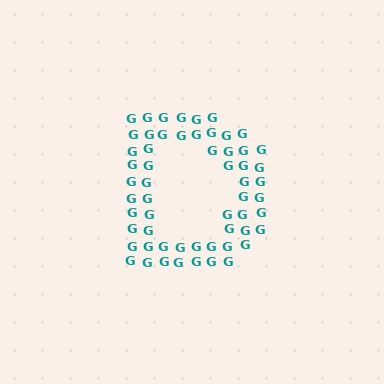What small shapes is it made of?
It is made of small letter G's.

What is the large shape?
The large shape is the letter D.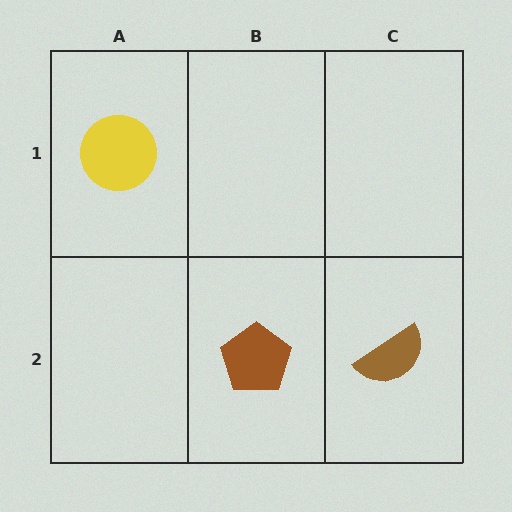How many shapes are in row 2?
2 shapes.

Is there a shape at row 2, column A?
No, that cell is empty.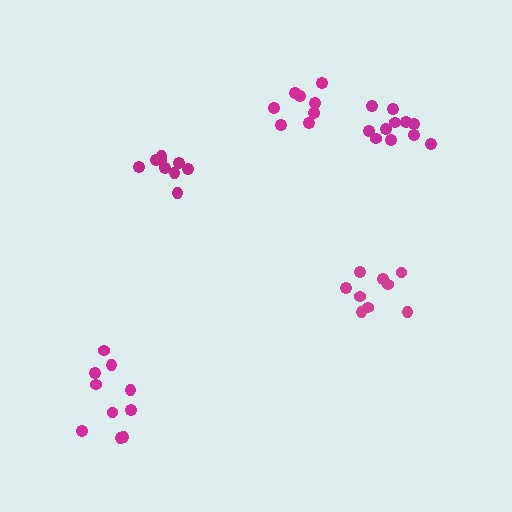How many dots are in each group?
Group 1: 10 dots, Group 2: 9 dots, Group 3: 11 dots, Group 4: 8 dots, Group 5: 9 dots (47 total).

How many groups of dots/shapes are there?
There are 5 groups.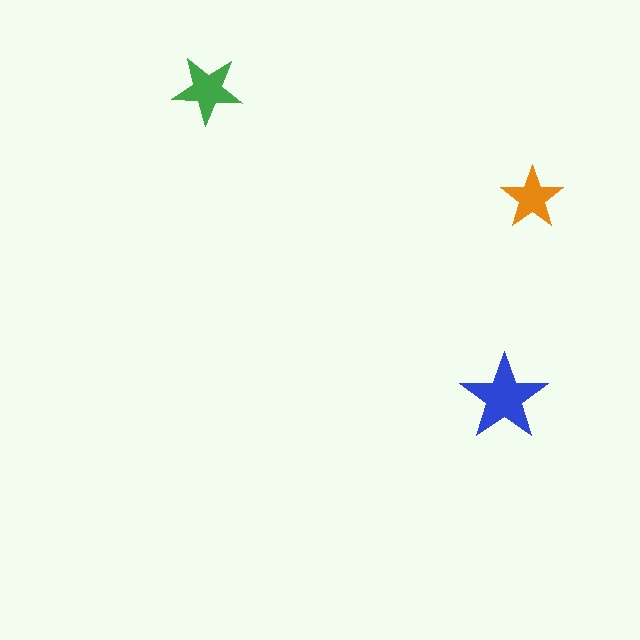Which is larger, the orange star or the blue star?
The blue one.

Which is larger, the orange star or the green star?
The green one.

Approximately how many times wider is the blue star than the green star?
About 1.5 times wider.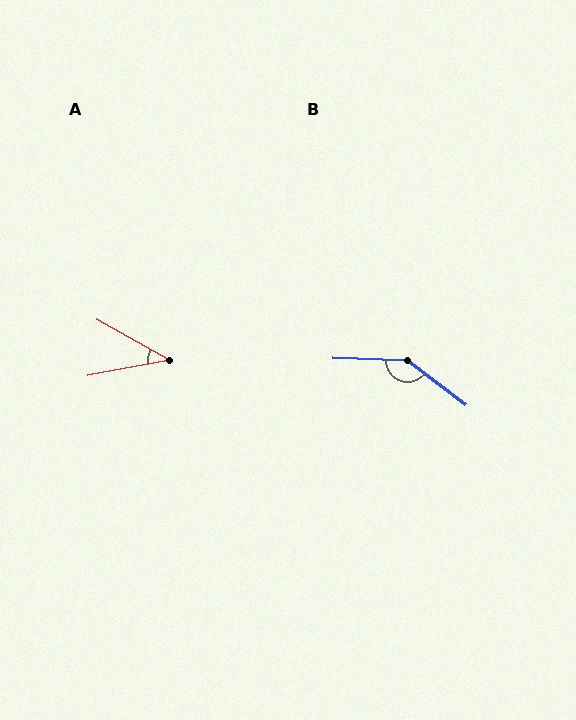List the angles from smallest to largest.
A (40°), B (145°).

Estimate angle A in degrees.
Approximately 40 degrees.